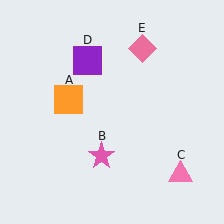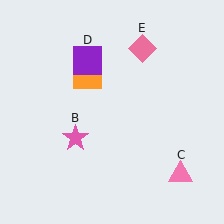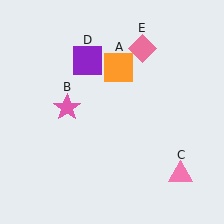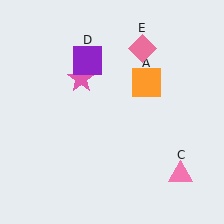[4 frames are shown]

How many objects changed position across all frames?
2 objects changed position: orange square (object A), pink star (object B).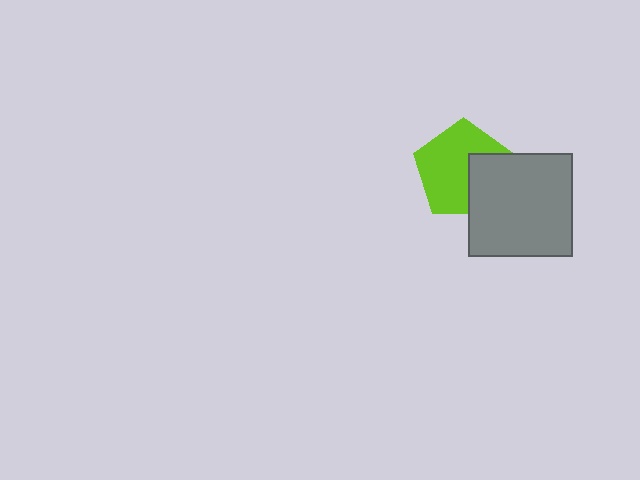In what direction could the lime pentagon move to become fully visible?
The lime pentagon could move toward the upper-left. That would shift it out from behind the gray square entirely.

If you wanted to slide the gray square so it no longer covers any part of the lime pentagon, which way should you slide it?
Slide it toward the lower-right — that is the most direct way to separate the two shapes.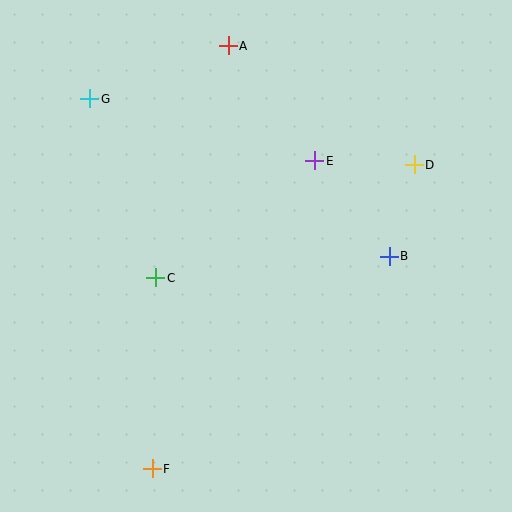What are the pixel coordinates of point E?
Point E is at (315, 161).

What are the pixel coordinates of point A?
Point A is at (228, 46).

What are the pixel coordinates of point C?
Point C is at (156, 278).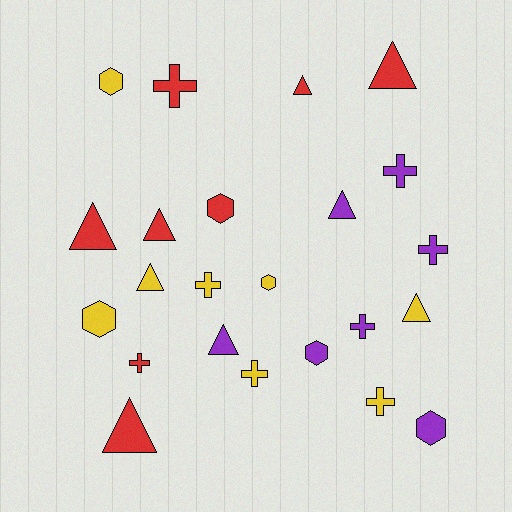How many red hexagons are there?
There is 1 red hexagon.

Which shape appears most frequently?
Triangle, with 9 objects.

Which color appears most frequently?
Red, with 8 objects.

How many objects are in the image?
There are 23 objects.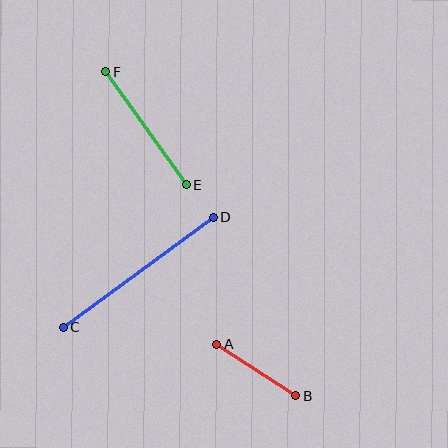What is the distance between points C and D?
The distance is approximately 186 pixels.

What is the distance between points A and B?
The distance is approximately 94 pixels.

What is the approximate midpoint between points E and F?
The midpoint is at approximately (146, 128) pixels.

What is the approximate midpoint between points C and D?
The midpoint is at approximately (138, 272) pixels.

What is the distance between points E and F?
The distance is approximately 138 pixels.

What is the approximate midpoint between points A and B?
The midpoint is at approximately (256, 370) pixels.